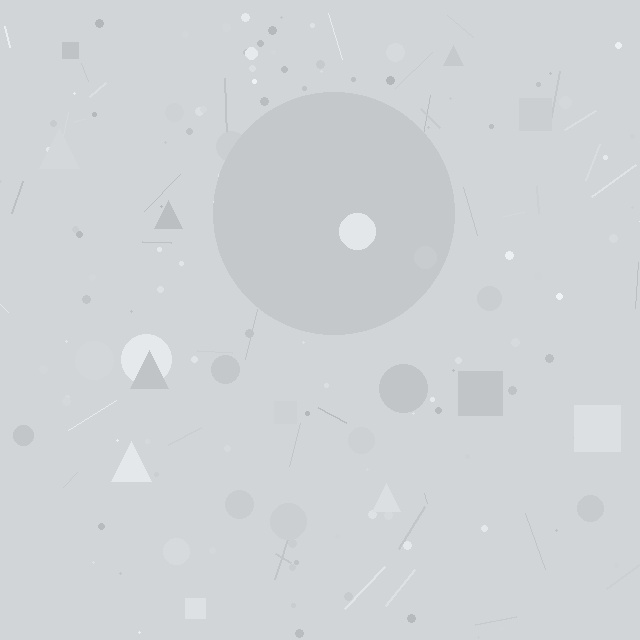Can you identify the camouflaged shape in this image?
The camouflaged shape is a circle.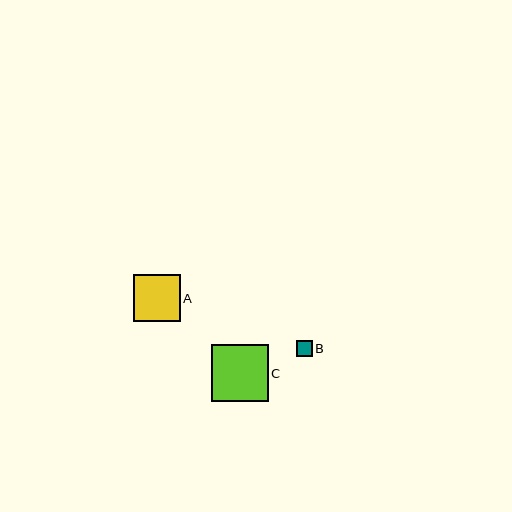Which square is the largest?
Square C is the largest with a size of approximately 57 pixels.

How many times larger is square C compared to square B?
Square C is approximately 3.6 times the size of square B.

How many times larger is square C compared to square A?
Square C is approximately 1.2 times the size of square A.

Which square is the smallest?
Square B is the smallest with a size of approximately 16 pixels.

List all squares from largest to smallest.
From largest to smallest: C, A, B.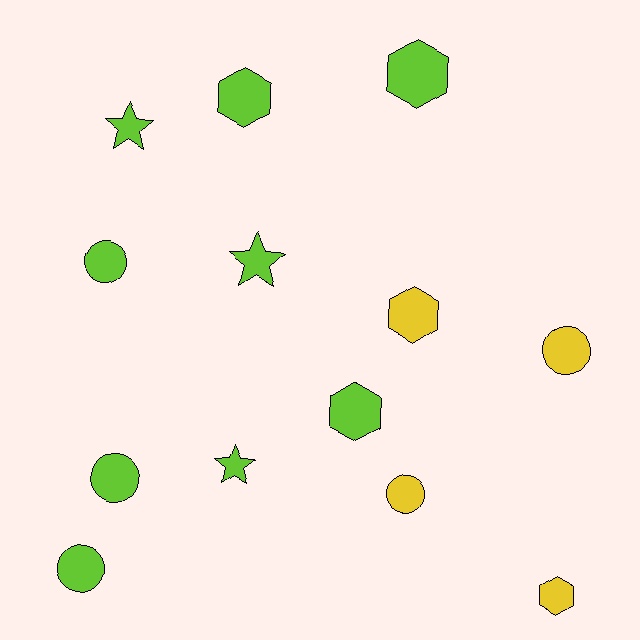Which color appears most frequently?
Lime, with 9 objects.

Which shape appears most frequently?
Circle, with 5 objects.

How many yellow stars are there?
There are no yellow stars.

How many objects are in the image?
There are 13 objects.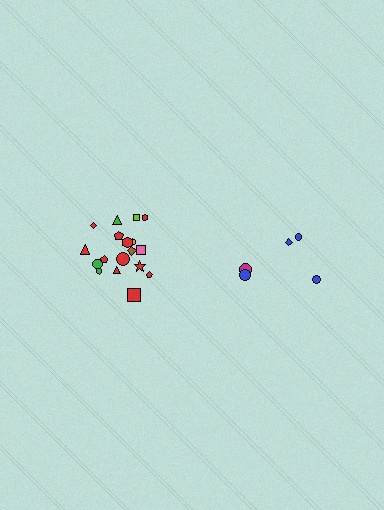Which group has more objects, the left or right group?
The left group.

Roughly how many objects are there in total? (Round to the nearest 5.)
Roughly 25 objects in total.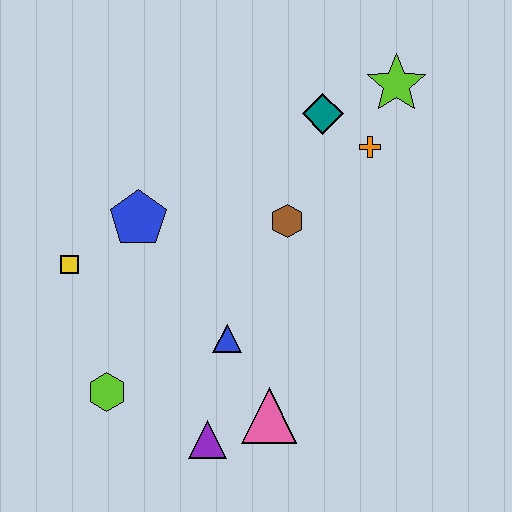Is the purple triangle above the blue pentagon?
No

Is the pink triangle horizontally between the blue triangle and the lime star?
Yes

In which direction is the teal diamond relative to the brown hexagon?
The teal diamond is above the brown hexagon.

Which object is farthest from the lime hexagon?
The lime star is farthest from the lime hexagon.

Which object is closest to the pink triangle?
The purple triangle is closest to the pink triangle.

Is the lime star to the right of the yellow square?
Yes